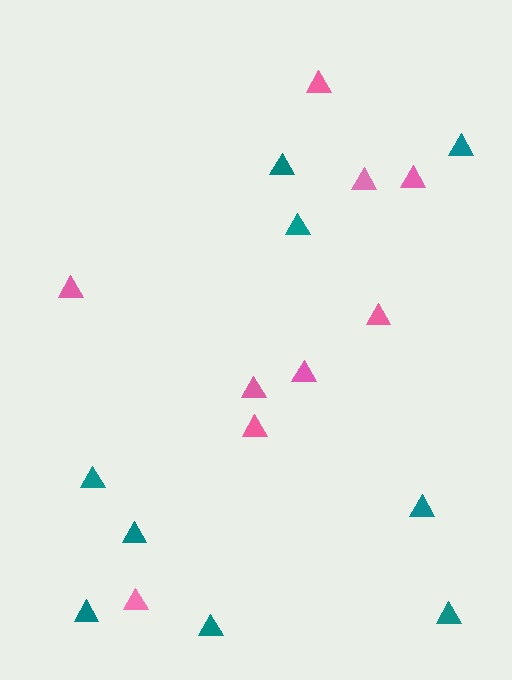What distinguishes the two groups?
There are 2 groups: one group of pink triangles (9) and one group of teal triangles (9).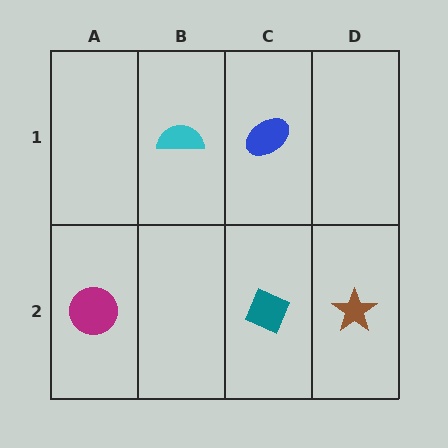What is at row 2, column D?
A brown star.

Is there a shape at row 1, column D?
No, that cell is empty.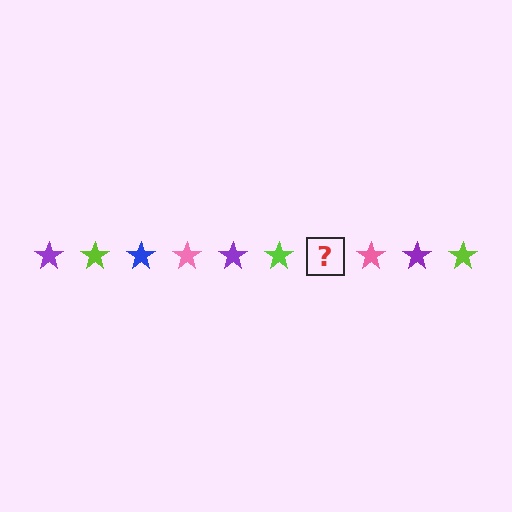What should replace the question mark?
The question mark should be replaced with a blue star.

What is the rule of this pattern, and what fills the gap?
The rule is that the pattern cycles through purple, lime, blue, pink stars. The gap should be filled with a blue star.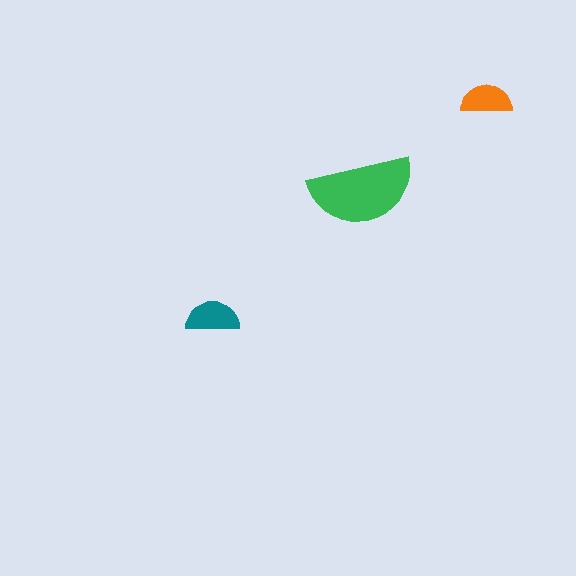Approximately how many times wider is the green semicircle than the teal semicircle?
About 2 times wider.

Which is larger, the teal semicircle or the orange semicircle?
The teal one.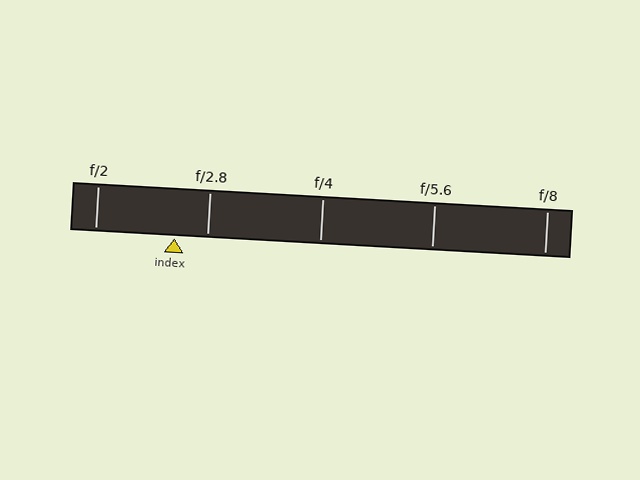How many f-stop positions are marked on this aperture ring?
There are 5 f-stop positions marked.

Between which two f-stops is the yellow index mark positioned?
The index mark is between f/2 and f/2.8.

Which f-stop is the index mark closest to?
The index mark is closest to f/2.8.